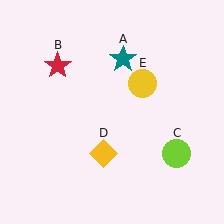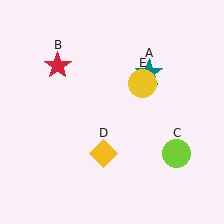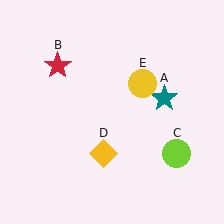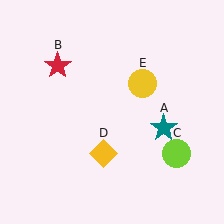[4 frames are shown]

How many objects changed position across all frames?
1 object changed position: teal star (object A).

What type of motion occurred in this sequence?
The teal star (object A) rotated clockwise around the center of the scene.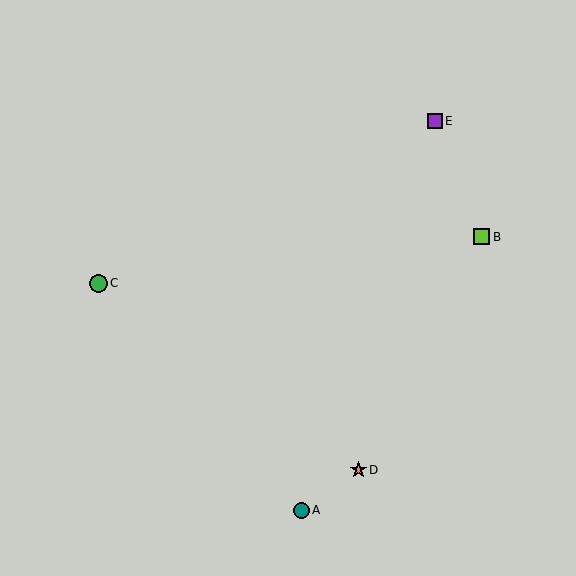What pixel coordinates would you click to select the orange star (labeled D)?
Click at (359, 470) to select the orange star D.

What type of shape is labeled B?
Shape B is a lime square.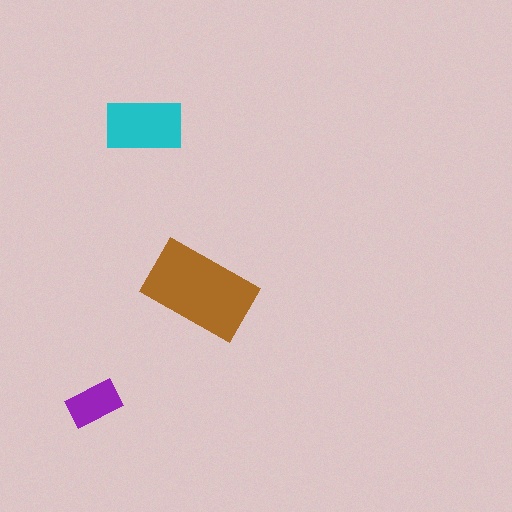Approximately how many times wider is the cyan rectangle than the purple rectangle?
About 1.5 times wider.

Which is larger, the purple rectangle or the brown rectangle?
The brown one.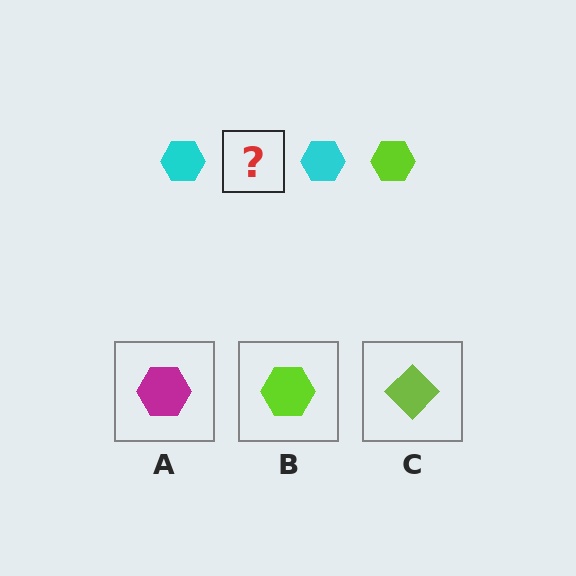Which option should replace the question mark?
Option B.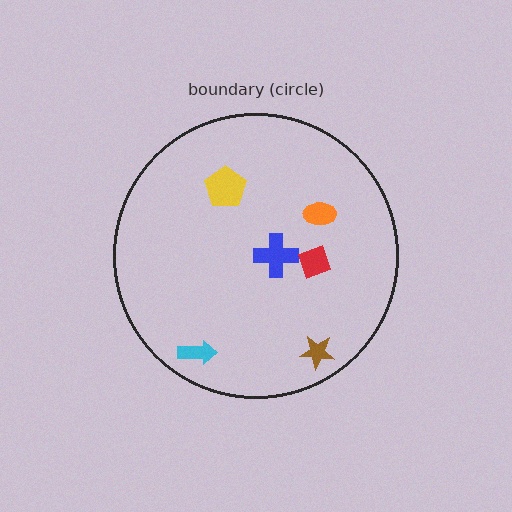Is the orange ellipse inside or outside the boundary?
Inside.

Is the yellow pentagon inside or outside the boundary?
Inside.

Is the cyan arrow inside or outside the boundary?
Inside.